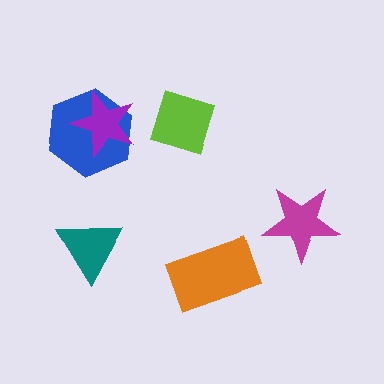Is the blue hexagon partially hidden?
Yes, it is partially covered by another shape.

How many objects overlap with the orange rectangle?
0 objects overlap with the orange rectangle.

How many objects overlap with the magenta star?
0 objects overlap with the magenta star.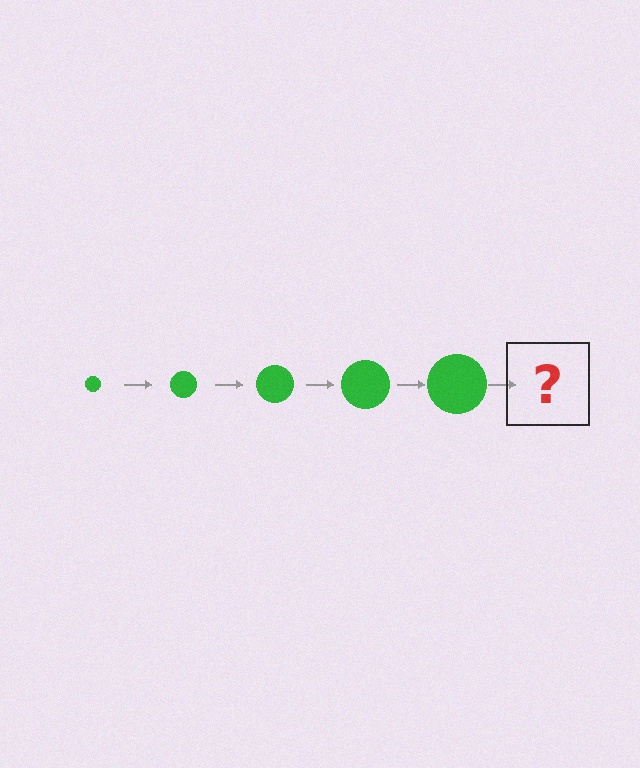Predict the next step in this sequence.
The next step is a green circle, larger than the previous one.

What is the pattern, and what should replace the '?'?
The pattern is that the circle gets progressively larger each step. The '?' should be a green circle, larger than the previous one.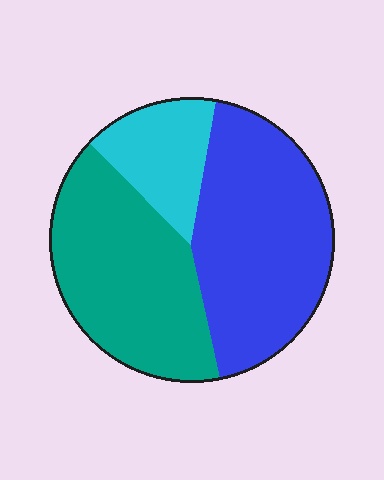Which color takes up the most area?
Blue, at roughly 45%.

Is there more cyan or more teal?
Teal.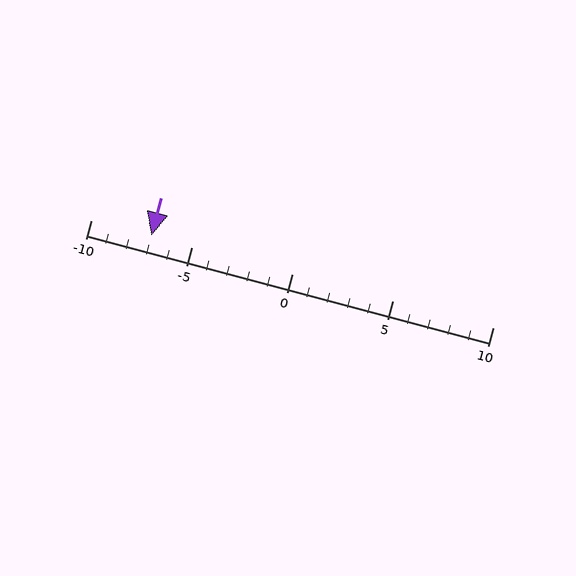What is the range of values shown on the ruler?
The ruler shows values from -10 to 10.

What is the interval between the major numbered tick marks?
The major tick marks are spaced 5 units apart.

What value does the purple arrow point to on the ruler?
The purple arrow points to approximately -7.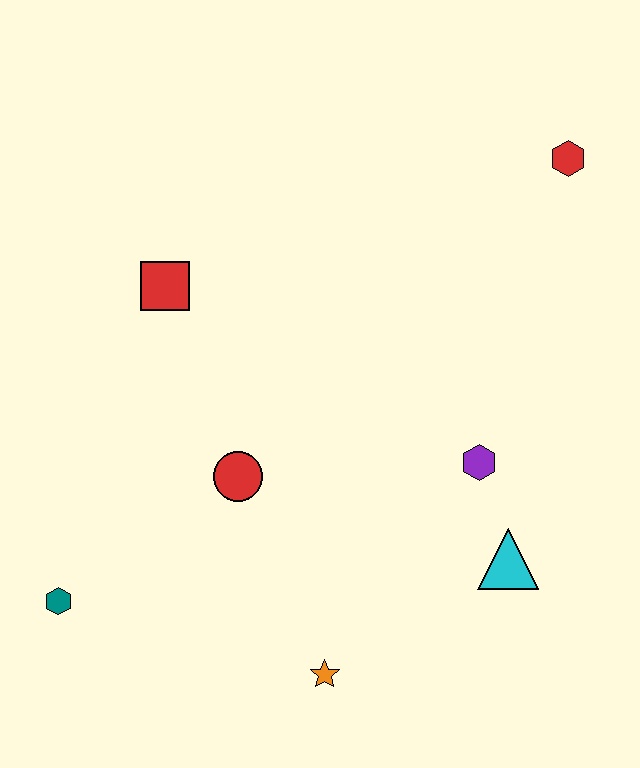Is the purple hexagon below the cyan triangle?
No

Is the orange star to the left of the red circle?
No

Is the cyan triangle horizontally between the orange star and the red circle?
No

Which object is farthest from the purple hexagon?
The teal hexagon is farthest from the purple hexagon.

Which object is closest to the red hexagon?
The purple hexagon is closest to the red hexagon.